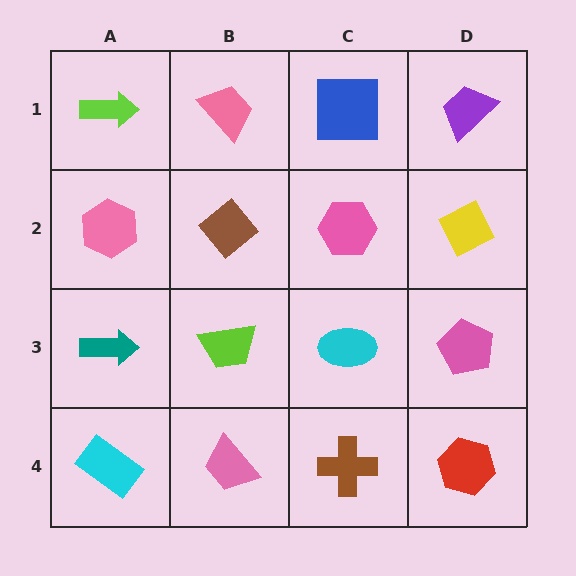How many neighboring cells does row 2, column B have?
4.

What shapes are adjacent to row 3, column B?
A brown diamond (row 2, column B), a pink trapezoid (row 4, column B), a teal arrow (row 3, column A), a cyan ellipse (row 3, column C).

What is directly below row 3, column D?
A red hexagon.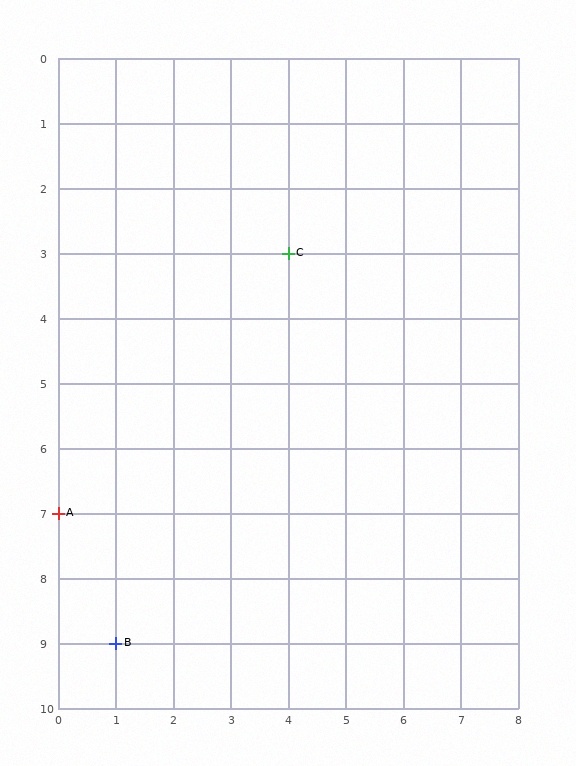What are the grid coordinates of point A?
Point A is at grid coordinates (0, 7).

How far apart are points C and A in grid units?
Points C and A are 4 columns and 4 rows apart (about 5.7 grid units diagonally).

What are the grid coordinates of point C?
Point C is at grid coordinates (4, 3).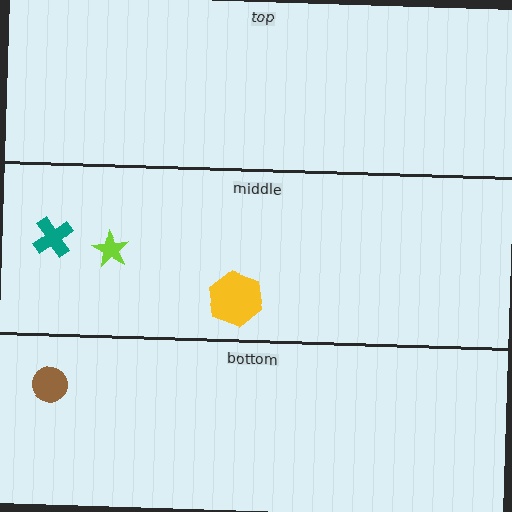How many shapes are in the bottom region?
1.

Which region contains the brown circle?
The bottom region.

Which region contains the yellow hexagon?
The middle region.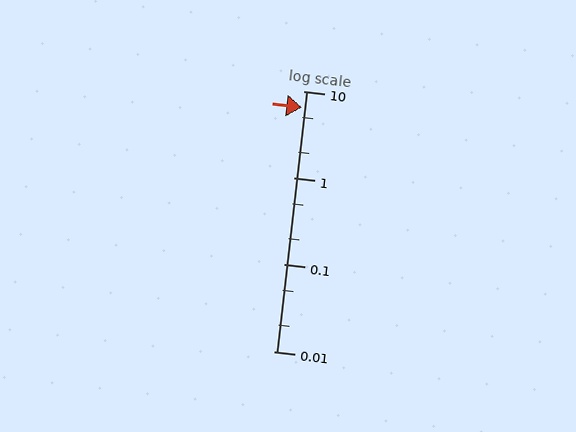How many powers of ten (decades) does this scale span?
The scale spans 3 decades, from 0.01 to 10.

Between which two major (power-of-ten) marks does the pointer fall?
The pointer is between 1 and 10.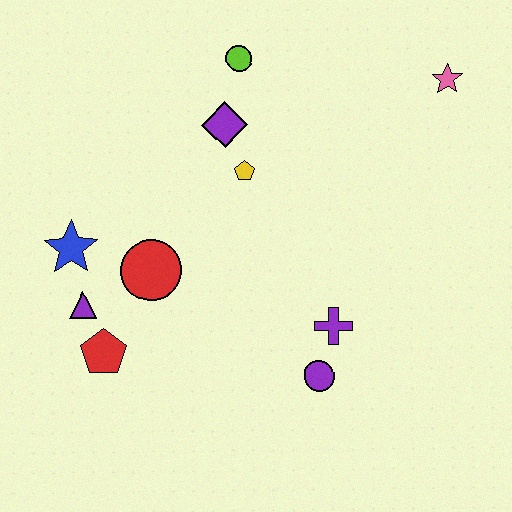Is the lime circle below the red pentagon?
No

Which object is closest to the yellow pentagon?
The purple diamond is closest to the yellow pentagon.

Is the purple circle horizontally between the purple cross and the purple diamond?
Yes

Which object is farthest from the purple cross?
The lime circle is farthest from the purple cross.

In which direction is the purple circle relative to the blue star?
The purple circle is to the right of the blue star.